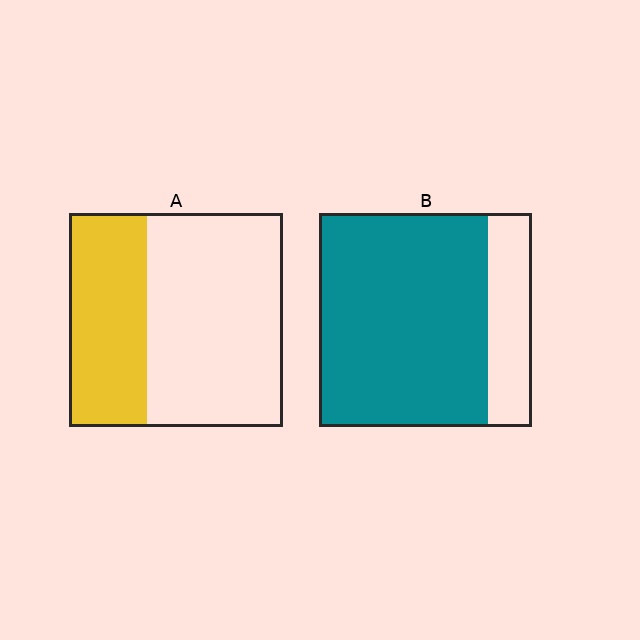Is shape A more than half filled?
No.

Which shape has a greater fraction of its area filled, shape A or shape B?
Shape B.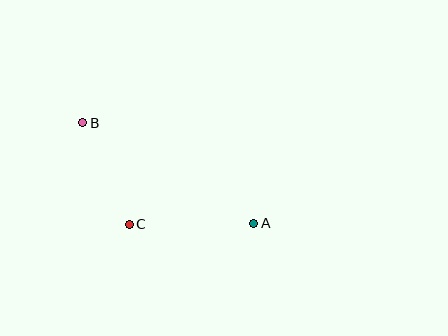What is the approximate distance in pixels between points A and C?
The distance between A and C is approximately 124 pixels.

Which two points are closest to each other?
Points B and C are closest to each other.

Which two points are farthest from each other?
Points A and B are farthest from each other.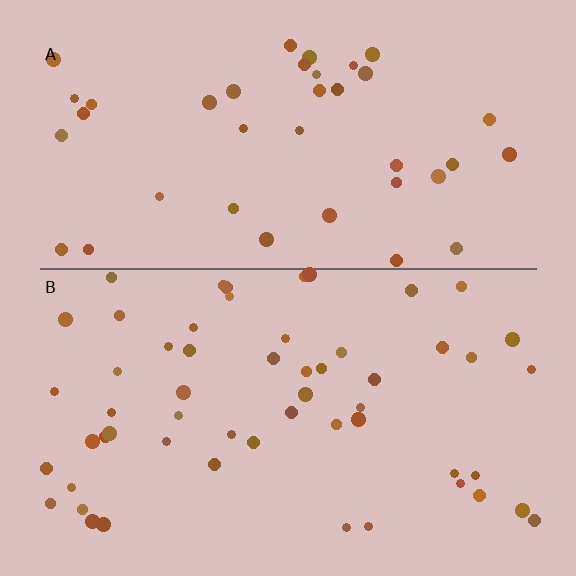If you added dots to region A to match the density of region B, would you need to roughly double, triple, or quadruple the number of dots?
Approximately double.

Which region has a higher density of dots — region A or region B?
B (the bottom).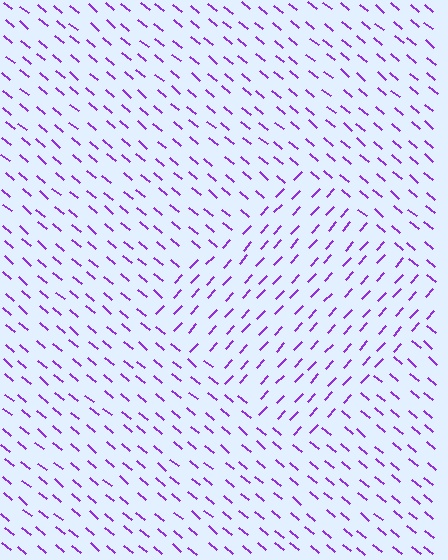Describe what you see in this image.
The image is filled with small purple line segments. A diamond region in the image has lines oriented differently from the surrounding lines, creating a visible texture boundary.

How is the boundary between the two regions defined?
The boundary is defined purely by a change in line orientation (approximately 87 degrees difference). All lines are the same color and thickness.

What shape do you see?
I see a diamond.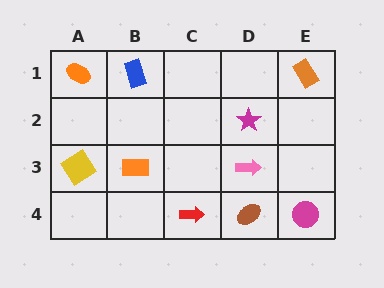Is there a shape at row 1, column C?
No, that cell is empty.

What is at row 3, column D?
A pink arrow.